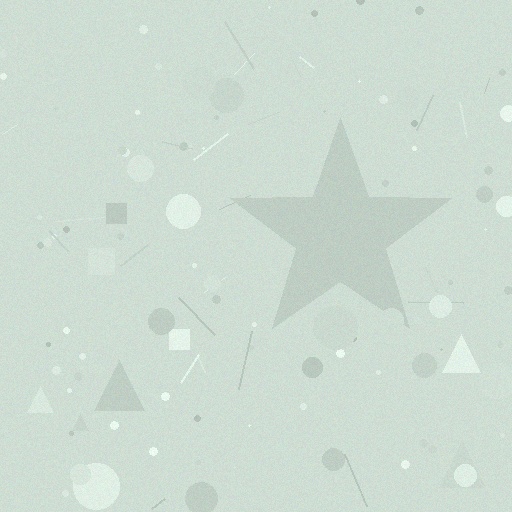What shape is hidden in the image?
A star is hidden in the image.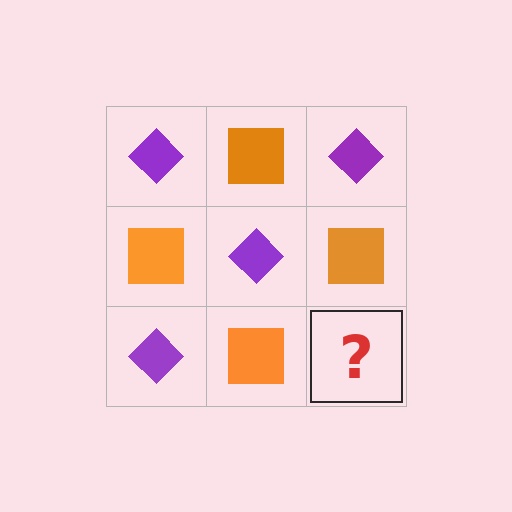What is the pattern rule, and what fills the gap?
The rule is that it alternates purple diamond and orange square in a checkerboard pattern. The gap should be filled with a purple diamond.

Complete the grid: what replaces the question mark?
The question mark should be replaced with a purple diamond.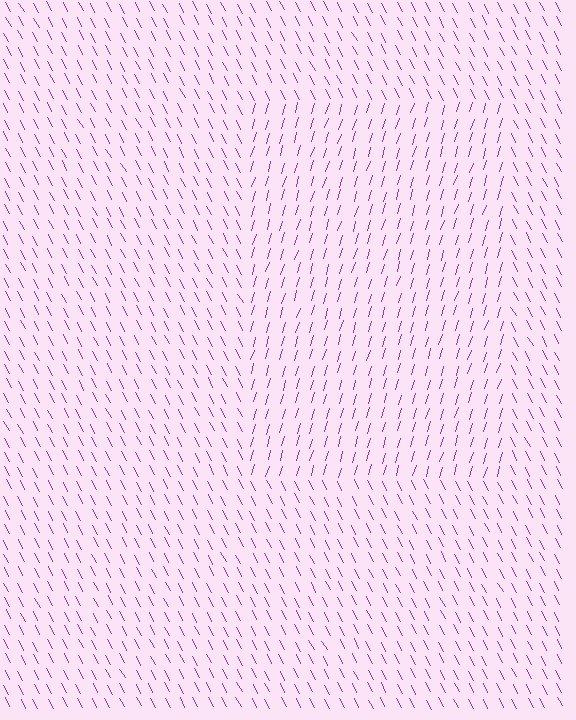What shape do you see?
I see a rectangle.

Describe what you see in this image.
The image is filled with small purple line segments. A rectangle region in the image has lines oriented differently from the surrounding lines, creating a visible texture boundary.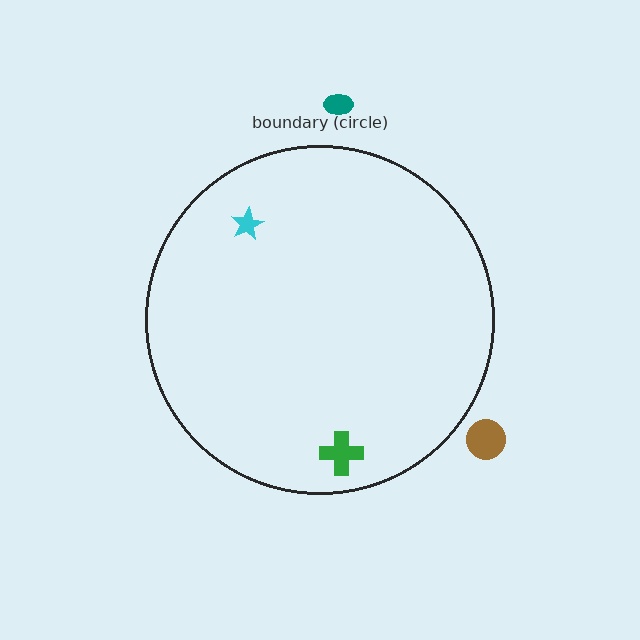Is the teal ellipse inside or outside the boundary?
Outside.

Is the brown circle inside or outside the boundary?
Outside.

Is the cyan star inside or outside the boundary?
Inside.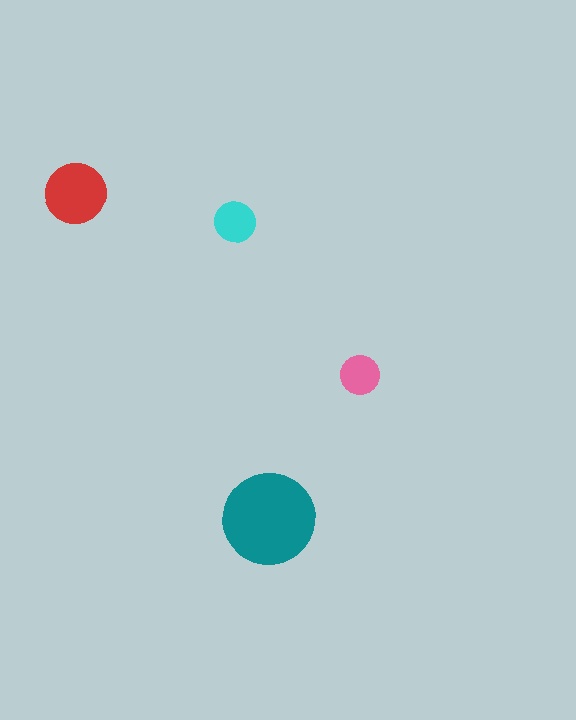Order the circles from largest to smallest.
the teal one, the red one, the cyan one, the pink one.